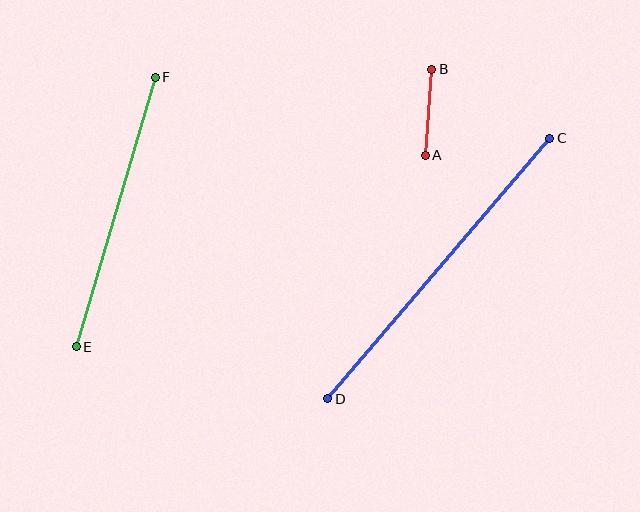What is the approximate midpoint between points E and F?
The midpoint is at approximately (116, 212) pixels.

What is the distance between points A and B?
The distance is approximately 87 pixels.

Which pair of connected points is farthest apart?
Points C and D are farthest apart.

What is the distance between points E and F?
The distance is approximately 281 pixels.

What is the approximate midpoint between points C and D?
The midpoint is at approximately (439, 268) pixels.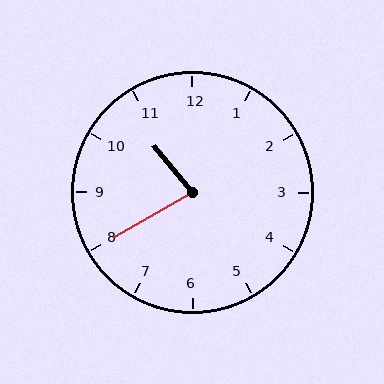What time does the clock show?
10:40.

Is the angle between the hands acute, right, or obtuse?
It is acute.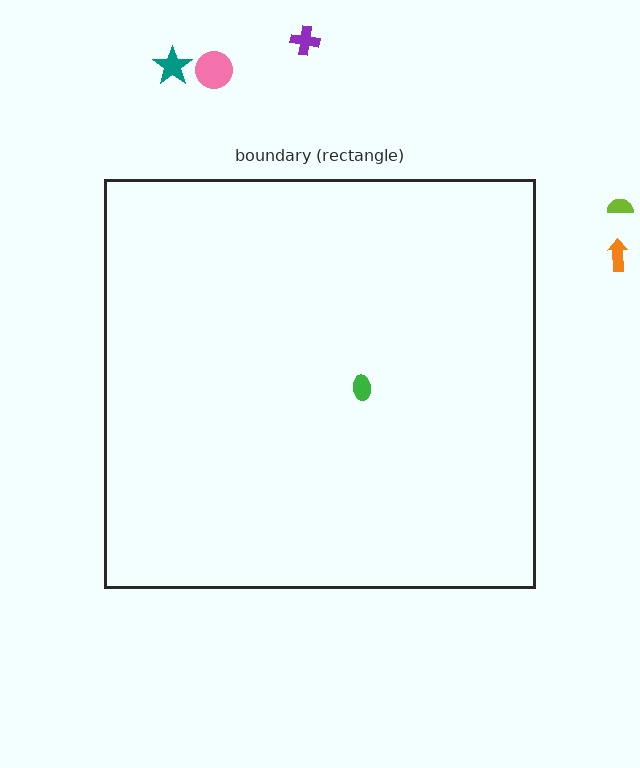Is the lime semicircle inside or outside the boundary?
Outside.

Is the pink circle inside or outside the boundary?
Outside.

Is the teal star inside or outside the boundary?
Outside.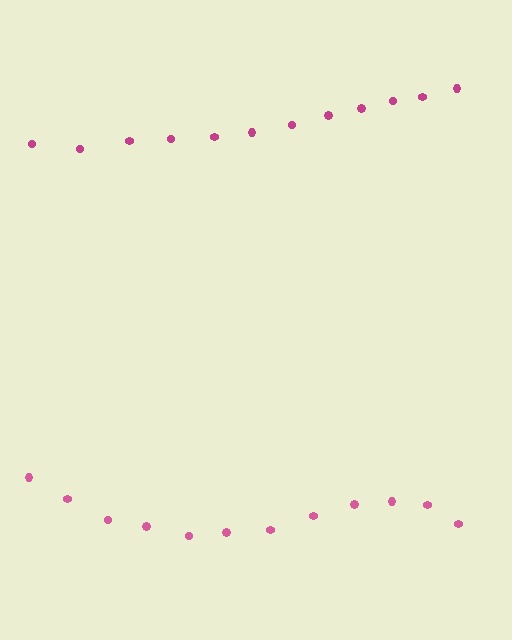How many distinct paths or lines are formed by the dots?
There are 2 distinct paths.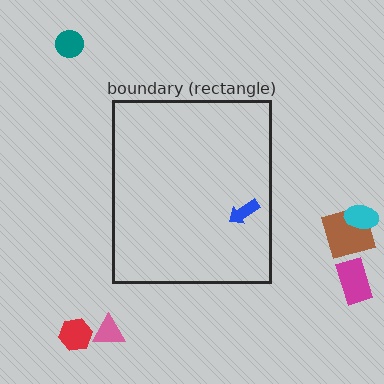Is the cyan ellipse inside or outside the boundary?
Outside.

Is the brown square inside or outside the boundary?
Outside.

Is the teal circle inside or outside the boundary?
Outside.